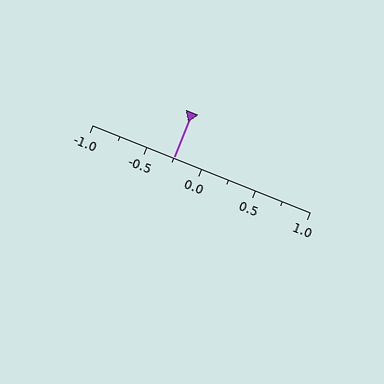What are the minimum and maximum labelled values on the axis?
The axis runs from -1.0 to 1.0.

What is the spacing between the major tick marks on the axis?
The major ticks are spaced 0.5 apart.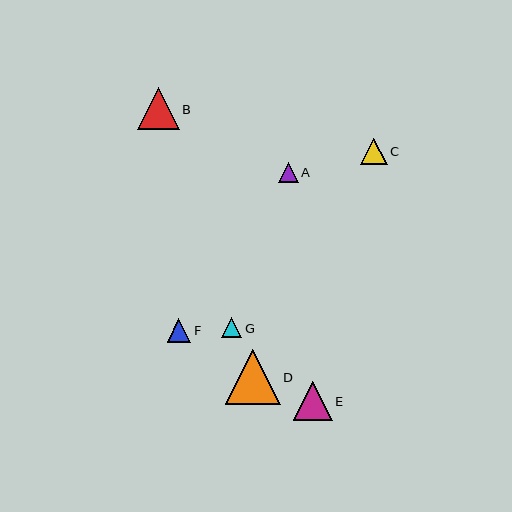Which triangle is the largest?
Triangle D is the largest with a size of approximately 55 pixels.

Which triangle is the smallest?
Triangle A is the smallest with a size of approximately 20 pixels.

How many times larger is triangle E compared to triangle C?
Triangle E is approximately 1.5 times the size of triangle C.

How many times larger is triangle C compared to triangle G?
Triangle C is approximately 1.3 times the size of triangle G.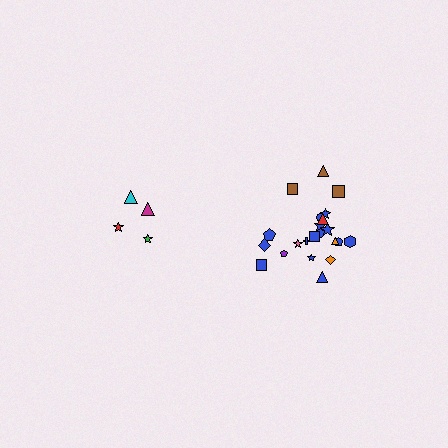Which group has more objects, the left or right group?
The right group.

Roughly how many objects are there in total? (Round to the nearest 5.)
Roughly 25 objects in total.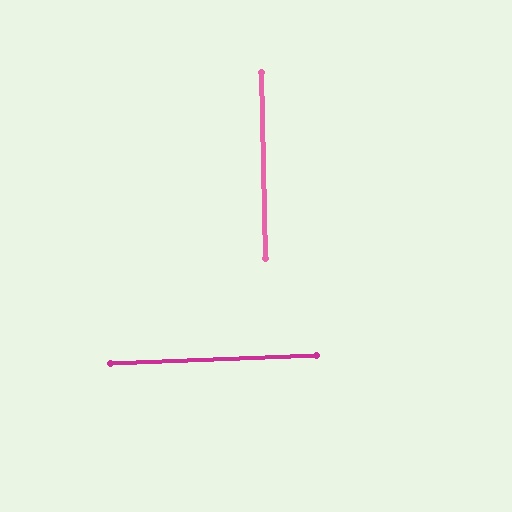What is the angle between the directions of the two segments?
Approximately 89 degrees.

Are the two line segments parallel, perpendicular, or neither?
Perpendicular — they meet at approximately 89°.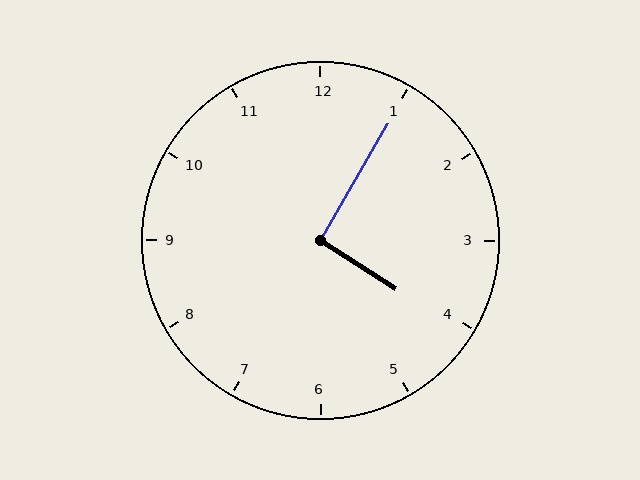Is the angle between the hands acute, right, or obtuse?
It is right.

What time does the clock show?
4:05.